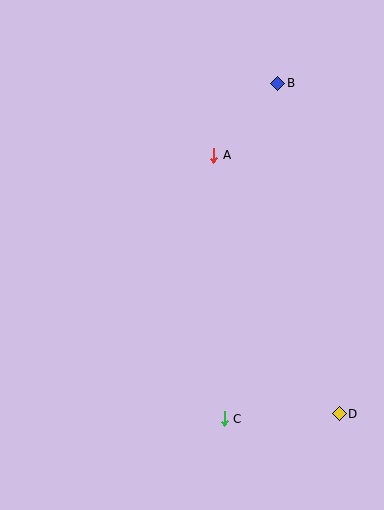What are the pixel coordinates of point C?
Point C is at (224, 419).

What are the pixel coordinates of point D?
Point D is at (339, 414).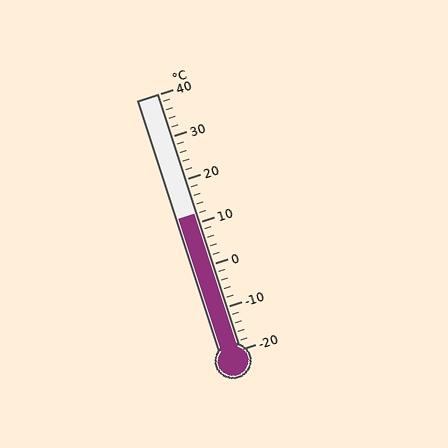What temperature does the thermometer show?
The thermometer shows approximately 12°C.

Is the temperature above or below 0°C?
The temperature is above 0°C.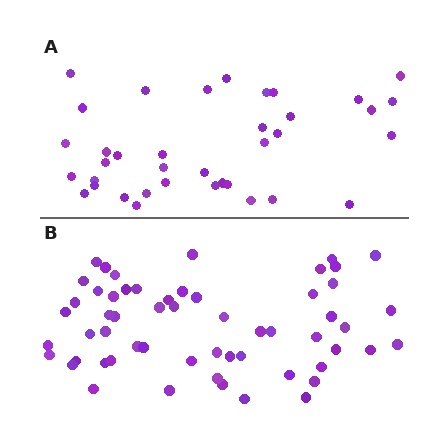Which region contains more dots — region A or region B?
Region B (the bottom region) has more dots.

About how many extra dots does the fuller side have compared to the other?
Region B has approximately 20 more dots than region A.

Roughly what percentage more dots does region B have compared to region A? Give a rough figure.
About 55% more.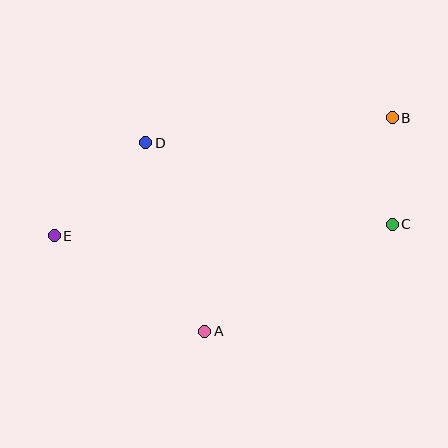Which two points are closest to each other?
Points B and C are closest to each other.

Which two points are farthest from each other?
Points B and E are farthest from each other.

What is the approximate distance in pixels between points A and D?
The distance between A and D is approximately 197 pixels.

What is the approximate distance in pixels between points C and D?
The distance between C and D is approximately 260 pixels.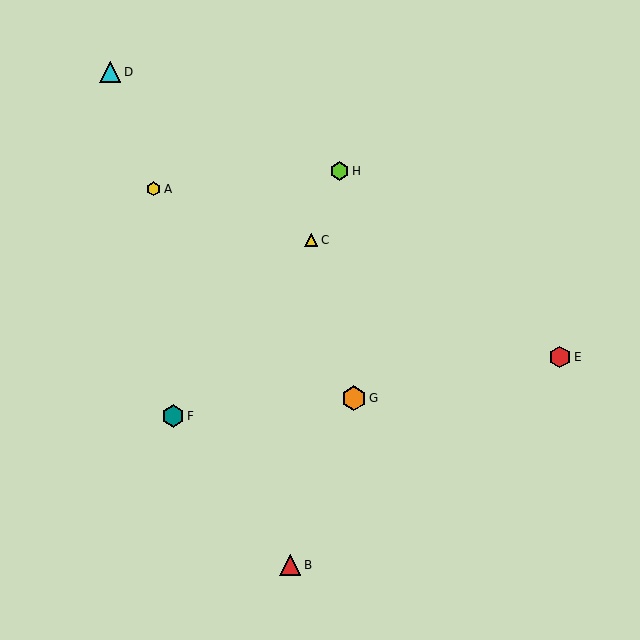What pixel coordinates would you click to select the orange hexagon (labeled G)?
Click at (354, 398) to select the orange hexagon G.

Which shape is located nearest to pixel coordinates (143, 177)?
The yellow hexagon (labeled A) at (154, 189) is nearest to that location.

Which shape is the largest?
The orange hexagon (labeled G) is the largest.